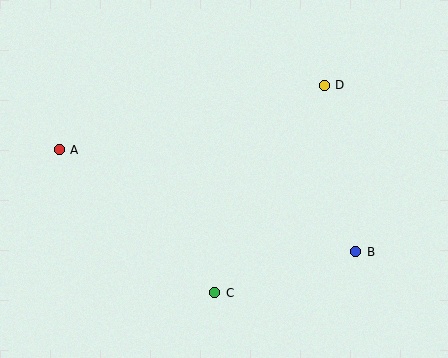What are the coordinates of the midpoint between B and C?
The midpoint between B and C is at (285, 272).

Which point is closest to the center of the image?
Point C at (215, 293) is closest to the center.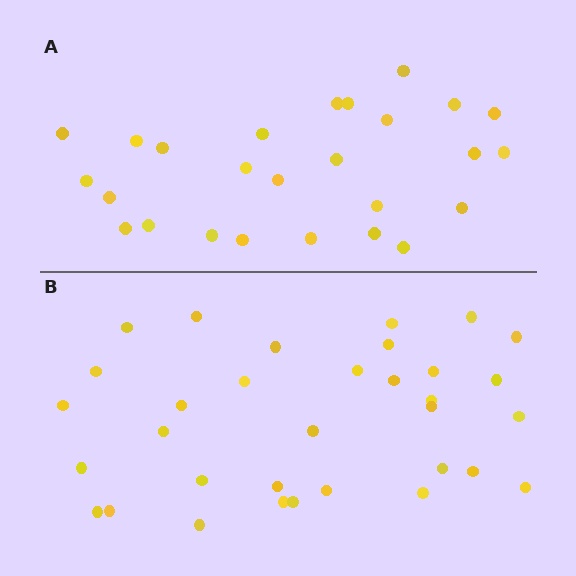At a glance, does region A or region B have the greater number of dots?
Region B (the bottom region) has more dots.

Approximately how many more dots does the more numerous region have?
Region B has roughly 8 or so more dots than region A.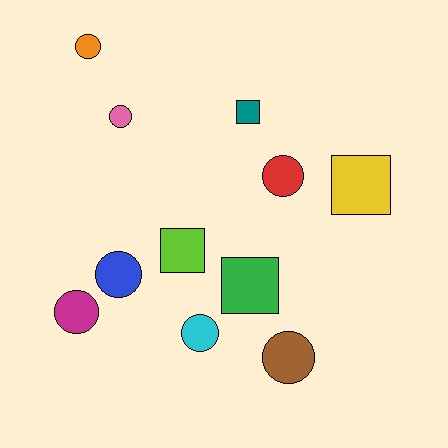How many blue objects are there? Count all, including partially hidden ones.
There is 1 blue object.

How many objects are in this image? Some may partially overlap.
There are 11 objects.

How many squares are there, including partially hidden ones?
There are 4 squares.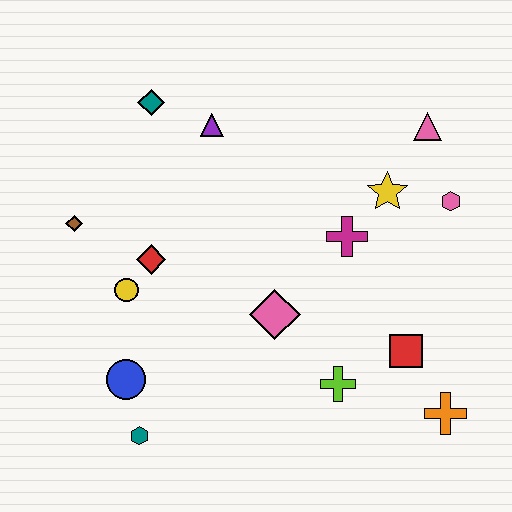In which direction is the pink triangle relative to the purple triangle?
The pink triangle is to the right of the purple triangle.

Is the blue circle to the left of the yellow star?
Yes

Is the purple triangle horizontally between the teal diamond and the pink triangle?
Yes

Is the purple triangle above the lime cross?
Yes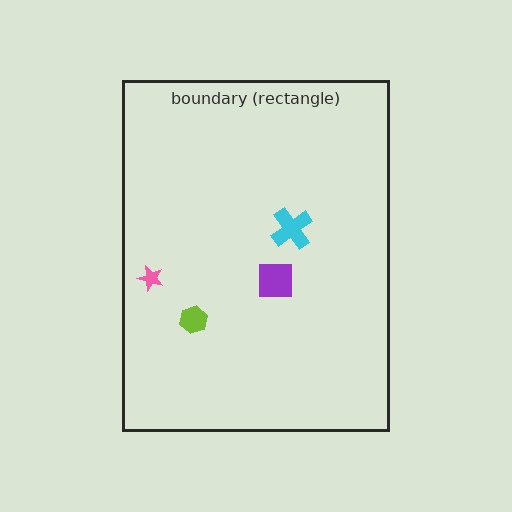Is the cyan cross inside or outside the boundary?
Inside.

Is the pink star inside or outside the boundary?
Inside.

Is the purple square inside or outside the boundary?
Inside.